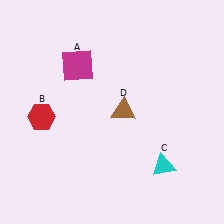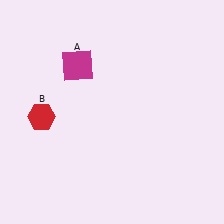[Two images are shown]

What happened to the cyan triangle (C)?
The cyan triangle (C) was removed in Image 2. It was in the bottom-right area of Image 1.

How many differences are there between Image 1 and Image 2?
There are 2 differences between the two images.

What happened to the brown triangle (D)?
The brown triangle (D) was removed in Image 2. It was in the top-right area of Image 1.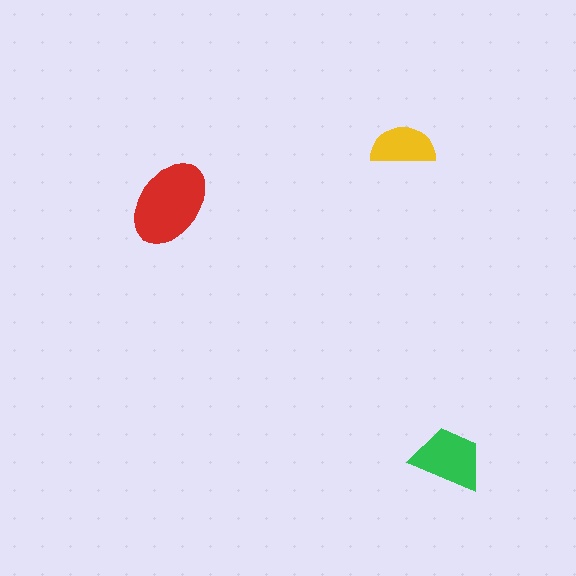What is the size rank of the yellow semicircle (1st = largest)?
3rd.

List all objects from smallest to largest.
The yellow semicircle, the green trapezoid, the red ellipse.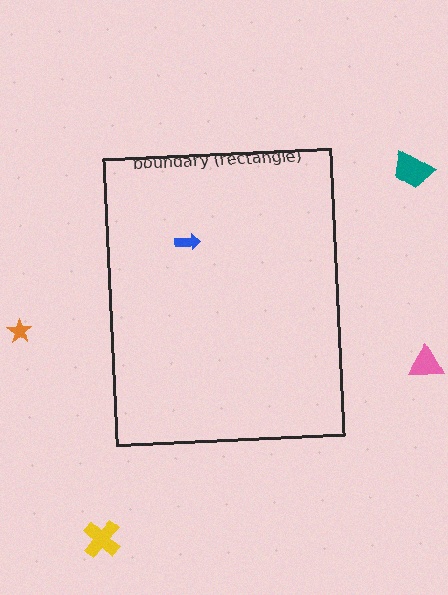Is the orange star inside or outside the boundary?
Outside.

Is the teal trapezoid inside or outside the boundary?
Outside.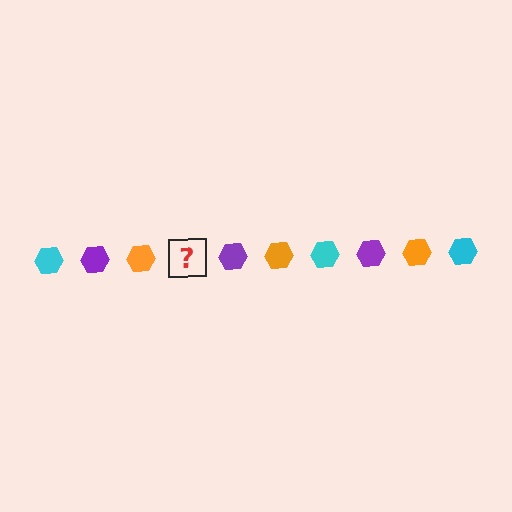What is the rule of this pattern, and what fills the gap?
The rule is that the pattern cycles through cyan, purple, orange hexagons. The gap should be filled with a cyan hexagon.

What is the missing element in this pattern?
The missing element is a cyan hexagon.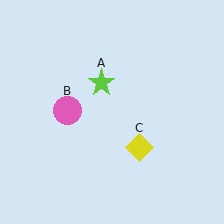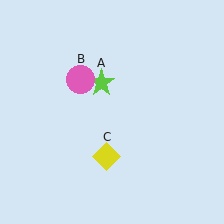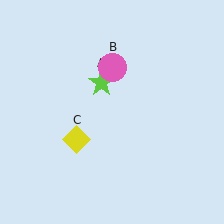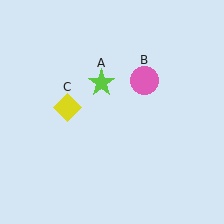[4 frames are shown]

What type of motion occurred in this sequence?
The pink circle (object B), yellow diamond (object C) rotated clockwise around the center of the scene.